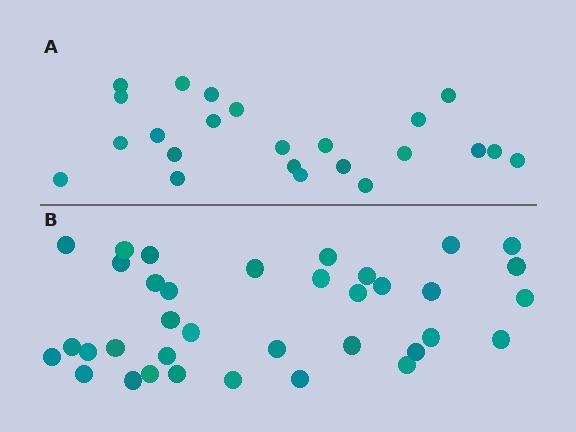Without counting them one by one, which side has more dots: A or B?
Region B (the bottom region) has more dots.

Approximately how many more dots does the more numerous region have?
Region B has approximately 15 more dots than region A.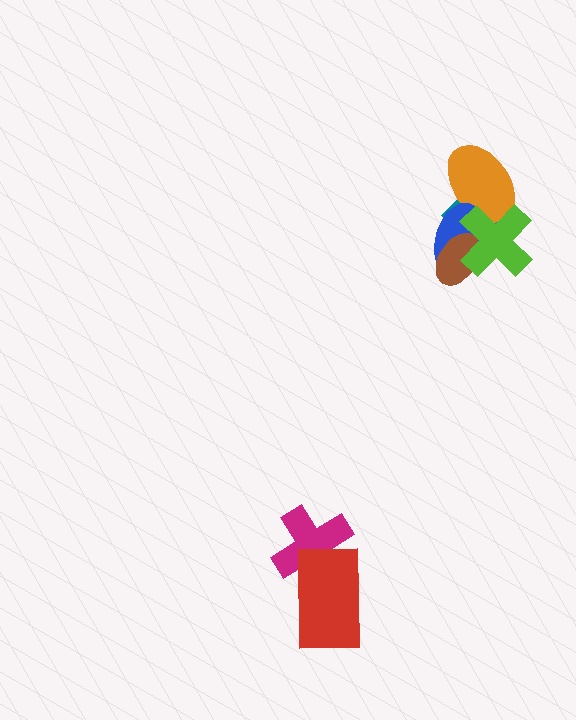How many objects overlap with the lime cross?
4 objects overlap with the lime cross.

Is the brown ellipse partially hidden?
Yes, it is partially covered by another shape.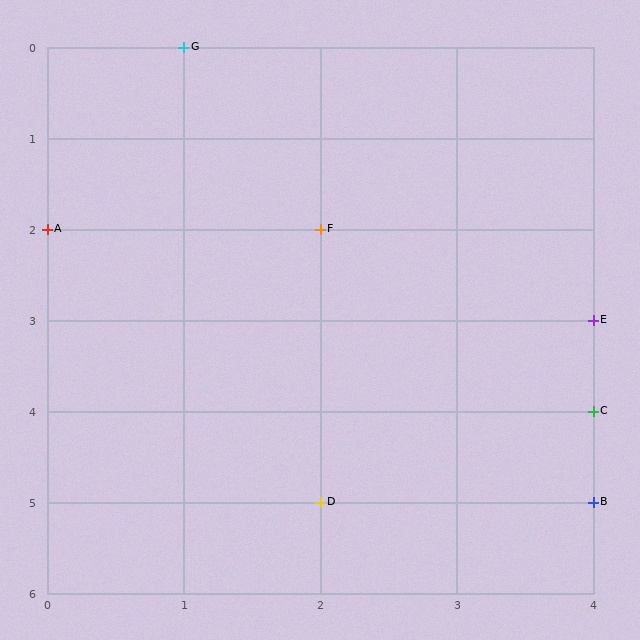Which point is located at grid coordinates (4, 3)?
Point E is at (4, 3).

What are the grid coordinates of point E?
Point E is at grid coordinates (4, 3).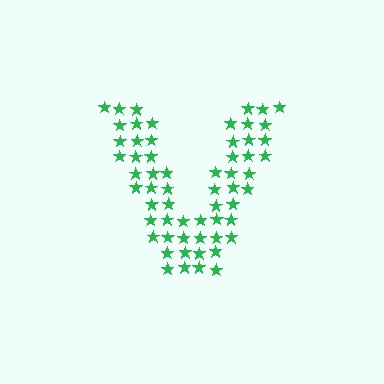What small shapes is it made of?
It is made of small stars.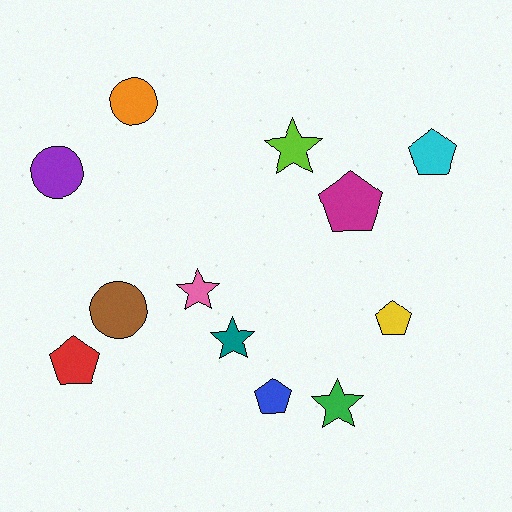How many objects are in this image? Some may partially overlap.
There are 12 objects.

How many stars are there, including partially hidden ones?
There are 4 stars.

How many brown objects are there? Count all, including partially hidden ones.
There is 1 brown object.